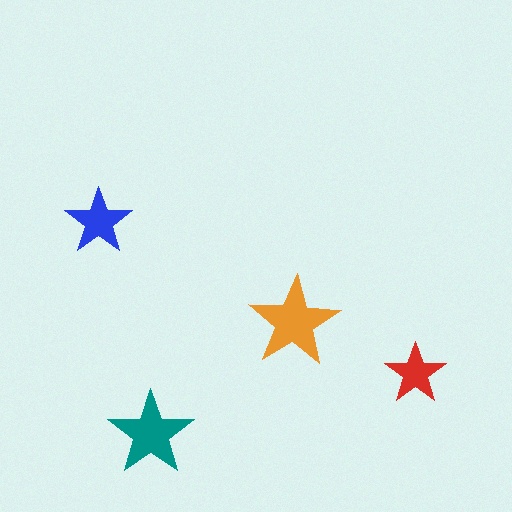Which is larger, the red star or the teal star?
The teal one.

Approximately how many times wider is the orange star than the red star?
About 1.5 times wider.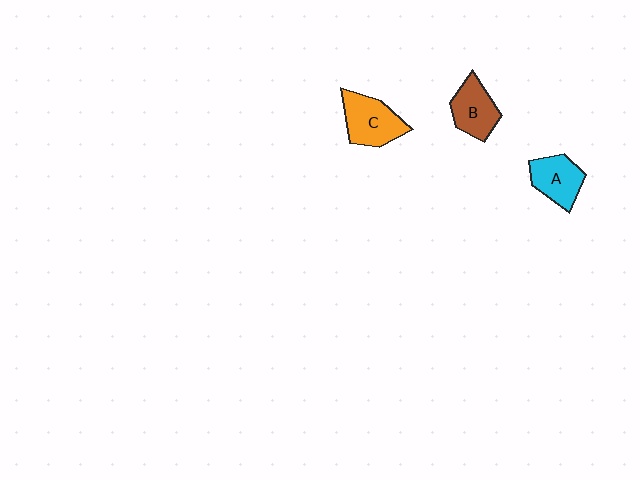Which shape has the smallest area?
Shape B (brown).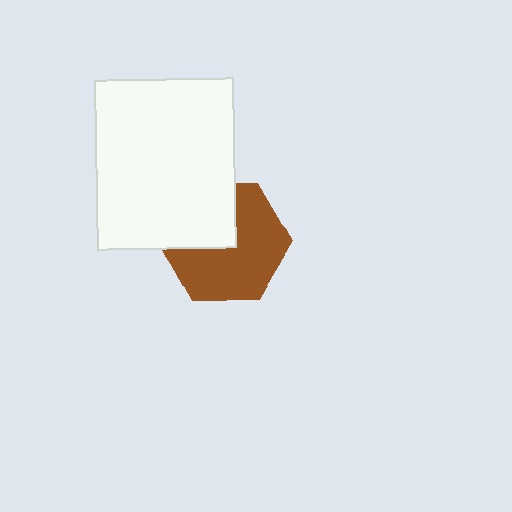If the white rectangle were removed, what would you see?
You would see the complete brown hexagon.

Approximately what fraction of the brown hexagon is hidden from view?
Roughly 35% of the brown hexagon is hidden behind the white rectangle.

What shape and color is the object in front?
The object in front is a white rectangle.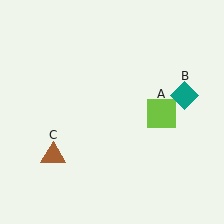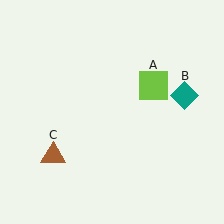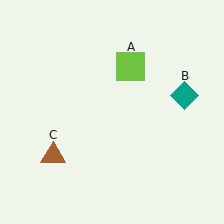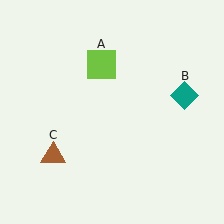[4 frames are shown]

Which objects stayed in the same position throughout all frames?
Teal diamond (object B) and brown triangle (object C) remained stationary.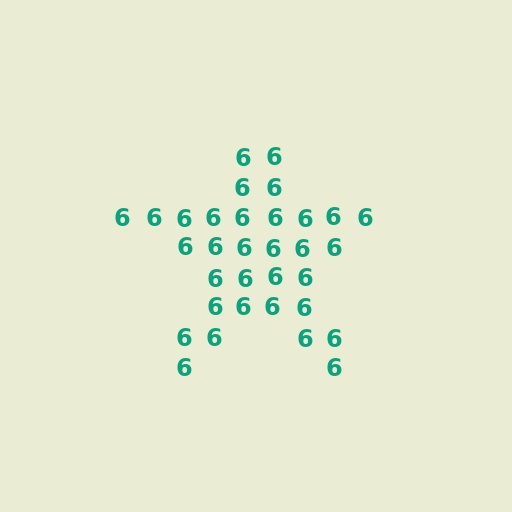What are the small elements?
The small elements are digit 6's.